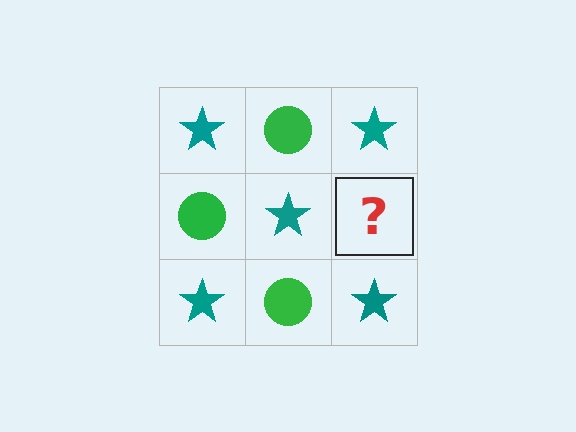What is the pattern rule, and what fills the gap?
The rule is that it alternates teal star and green circle in a checkerboard pattern. The gap should be filled with a green circle.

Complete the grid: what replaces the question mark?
The question mark should be replaced with a green circle.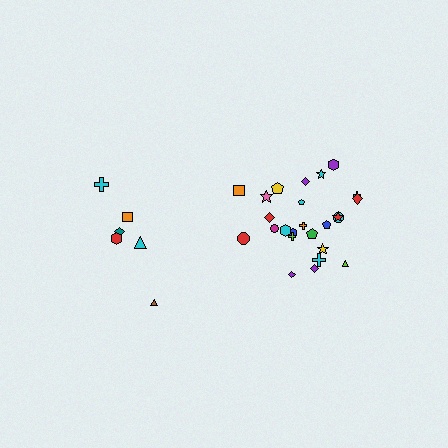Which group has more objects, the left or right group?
The right group.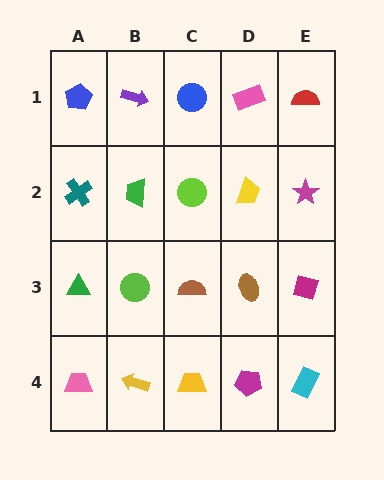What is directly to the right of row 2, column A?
A green trapezoid.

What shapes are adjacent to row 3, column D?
A yellow trapezoid (row 2, column D), a magenta pentagon (row 4, column D), a brown semicircle (row 3, column C), a magenta diamond (row 3, column E).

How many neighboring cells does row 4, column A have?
2.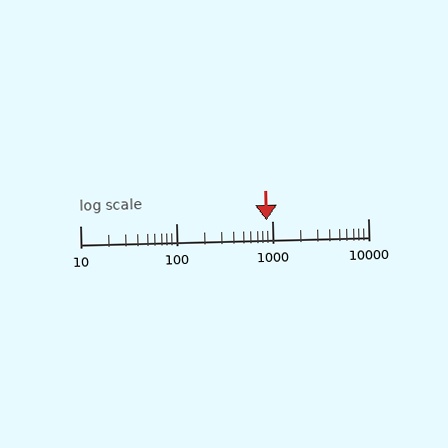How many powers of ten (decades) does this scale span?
The scale spans 3 decades, from 10 to 10000.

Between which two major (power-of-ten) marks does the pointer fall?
The pointer is between 100 and 1000.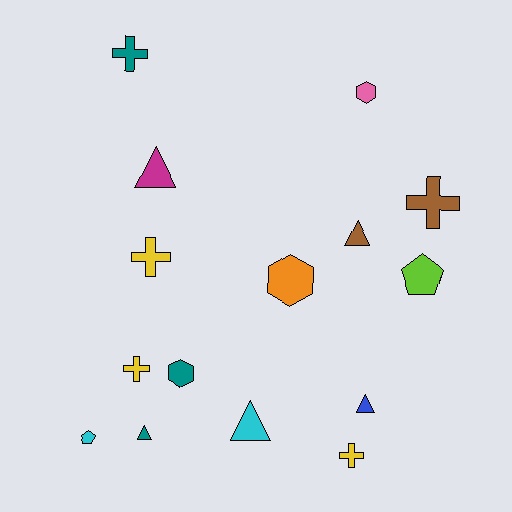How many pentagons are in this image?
There are 2 pentagons.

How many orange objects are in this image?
There is 1 orange object.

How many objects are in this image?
There are 15 objects.